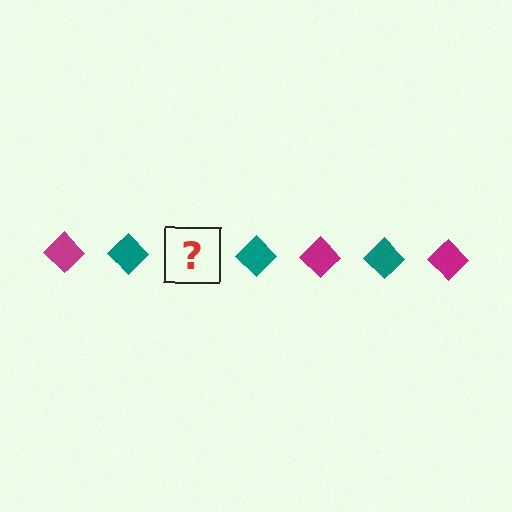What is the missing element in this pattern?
The missing element is a magenta diamond.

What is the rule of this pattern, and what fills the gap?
The rule is that the pattern cycles through magenta, teal diamonds. The gap should be filled with a magenta diamond.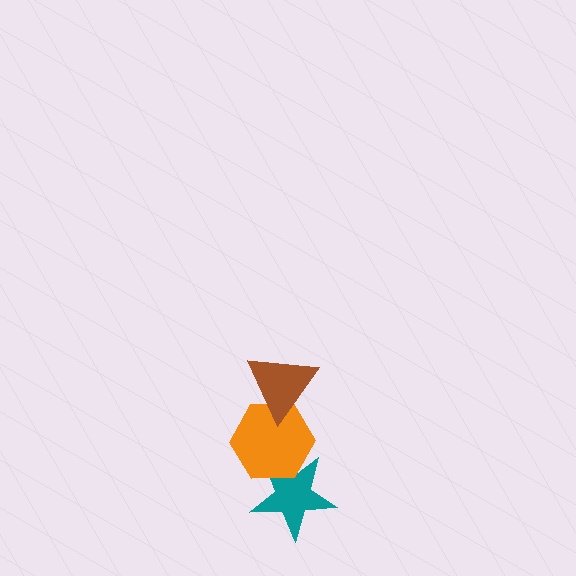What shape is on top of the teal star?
The orange hexagon is on top of the teal star.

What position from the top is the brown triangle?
The brown triangle is 1st from the top.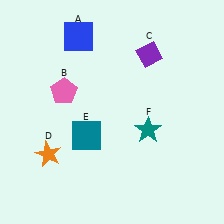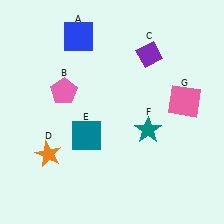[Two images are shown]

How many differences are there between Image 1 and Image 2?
There is 1 difference between the two images.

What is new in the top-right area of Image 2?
A pink square (G) was added in the top-right area of Image 2.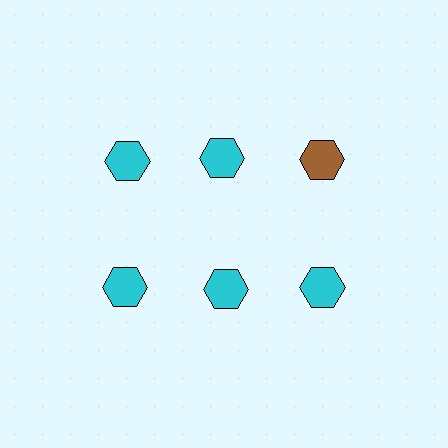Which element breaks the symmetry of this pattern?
The brown hexagon in the top row, center column breaks the symmetry. All other shapes are cyan hexagons.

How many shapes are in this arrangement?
There are 6 shapes arranged in a grid pattern.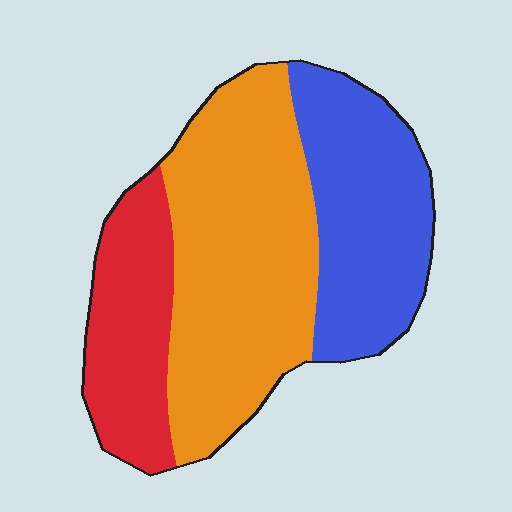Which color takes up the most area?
Orange, at roughly 45%.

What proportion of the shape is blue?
Blue covers about 30% of the shape.